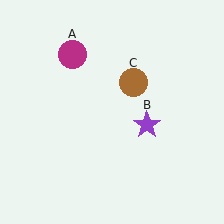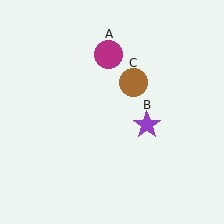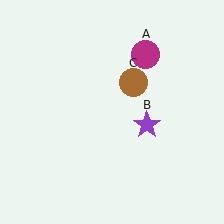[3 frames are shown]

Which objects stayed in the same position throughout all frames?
Purple star (object B) and brown circle (object C) remained stationary.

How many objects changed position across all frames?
1 object changed position: magenta circle (object A).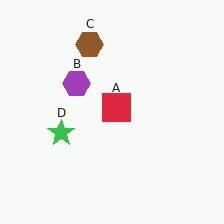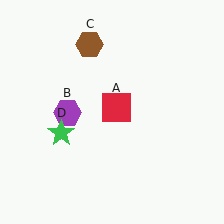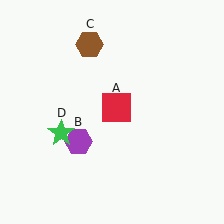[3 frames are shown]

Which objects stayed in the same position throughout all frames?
Red square (object A) and brown hexagon (object C) and green star (object D) remained stationary.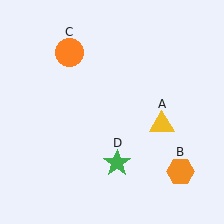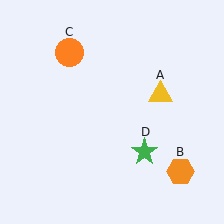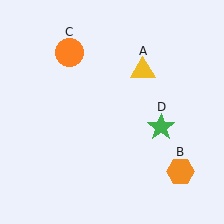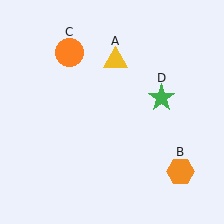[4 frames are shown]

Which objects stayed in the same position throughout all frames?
Orange hexagon (object B) and orange circle (object C) remained stationary.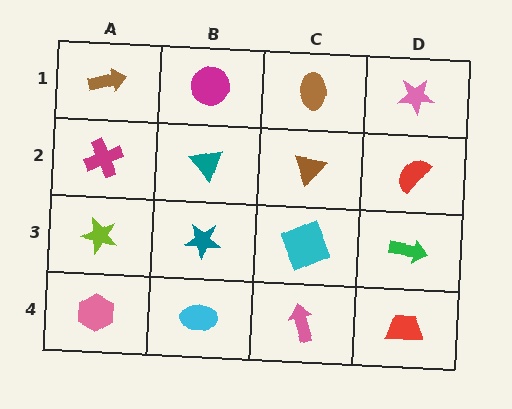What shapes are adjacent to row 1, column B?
A teal triangle (row 2, column B), a brown arrow (row 1, column A), a brown ellipse (row 1, column C).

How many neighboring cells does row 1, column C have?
3.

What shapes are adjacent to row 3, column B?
A teal triangle (row 2, column B), a cyan ellipse (row 4, column B), a lime star (row 3, column A), a cyan square (row 3, column C).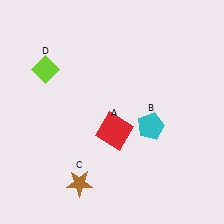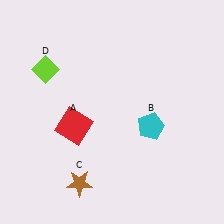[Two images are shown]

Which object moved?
The red square (A) moved left.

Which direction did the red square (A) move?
The red square (A) moved left.